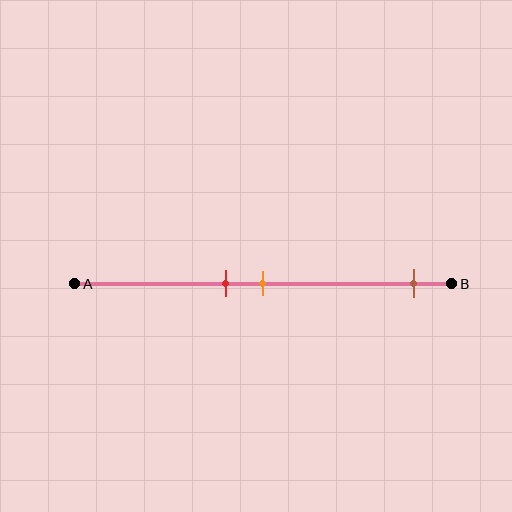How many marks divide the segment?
There are 3 marks dividing the segment.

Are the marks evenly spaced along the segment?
No, the marks are not evenly spaced.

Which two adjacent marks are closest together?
The red and orange marks are the closest adjacent pair.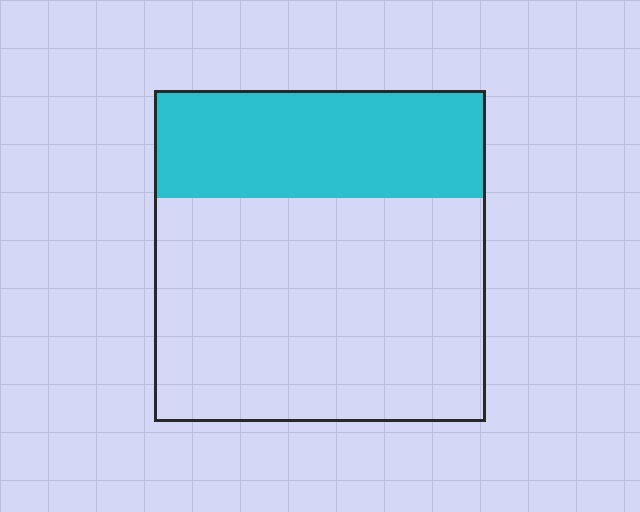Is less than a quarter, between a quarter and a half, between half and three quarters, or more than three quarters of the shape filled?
Between a quarter and a half.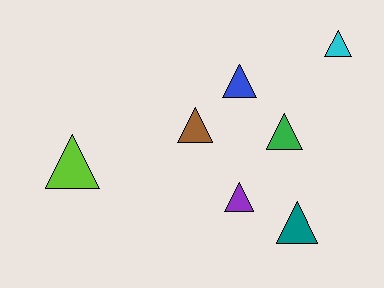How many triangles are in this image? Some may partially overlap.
There are 7 triangles.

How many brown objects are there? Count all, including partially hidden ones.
There is 1 brown object.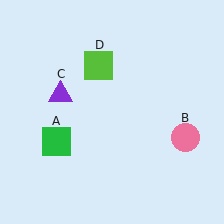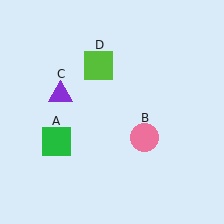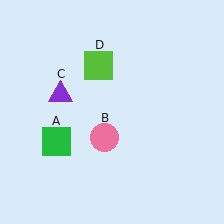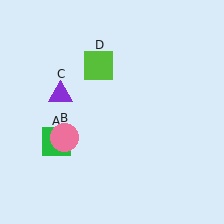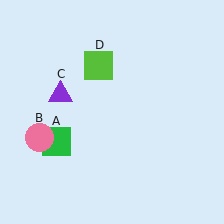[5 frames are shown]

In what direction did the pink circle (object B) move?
The pink circle (object B) moved left.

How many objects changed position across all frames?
1 object changed position: pink circle (object B).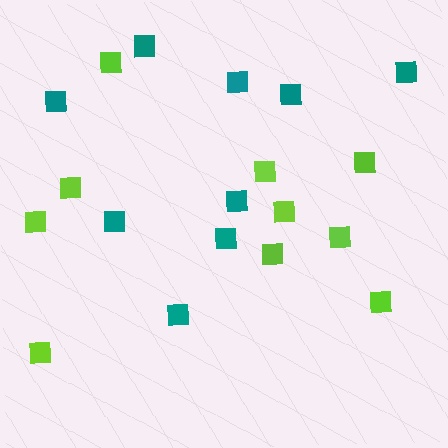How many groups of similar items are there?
There are 2 groups: one group of lime squares (10) and one group of teal squares (9).